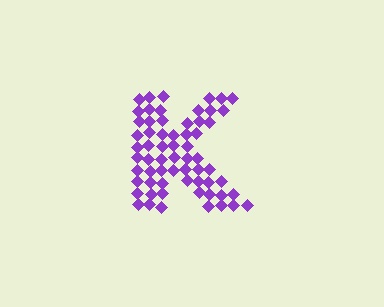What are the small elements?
The small elements are diamonds.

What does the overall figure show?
The overall figure shows the letter K.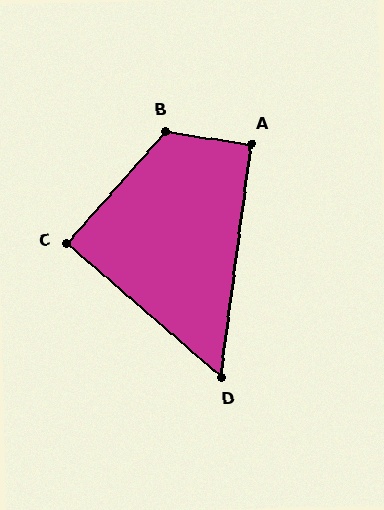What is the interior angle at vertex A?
Approximately 91 degrees (approximately right).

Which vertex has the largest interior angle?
B, at approximately 124 degrees.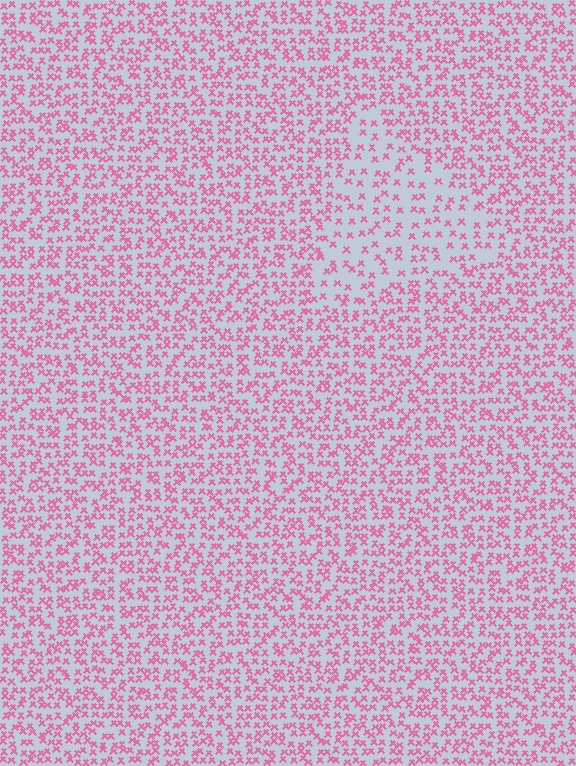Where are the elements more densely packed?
The elements are more densely packed outside the triangle boundary.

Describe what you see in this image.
The image contains small pink elements arranged at two different densities. A triangle-shaped region is visible where the elements are less densely packed than the surrounding area.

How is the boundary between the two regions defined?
The boundary is defined by a change in element density (approximately 2.0x ratio). All elements are the same color, size, and shape.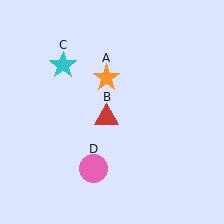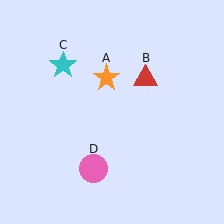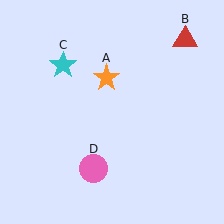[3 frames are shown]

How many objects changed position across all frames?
1 object changed position: red triangle (object B).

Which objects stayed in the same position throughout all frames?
Orange star (object A) and cyan star (object C) and pink circle (object D) remained stationary.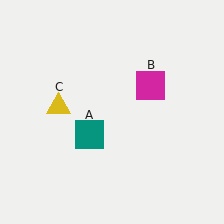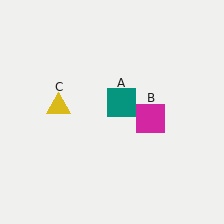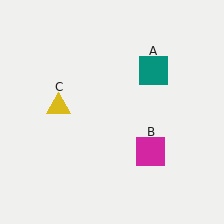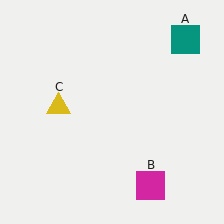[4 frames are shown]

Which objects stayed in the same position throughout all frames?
Yellow triangle (object C) remained stationary.